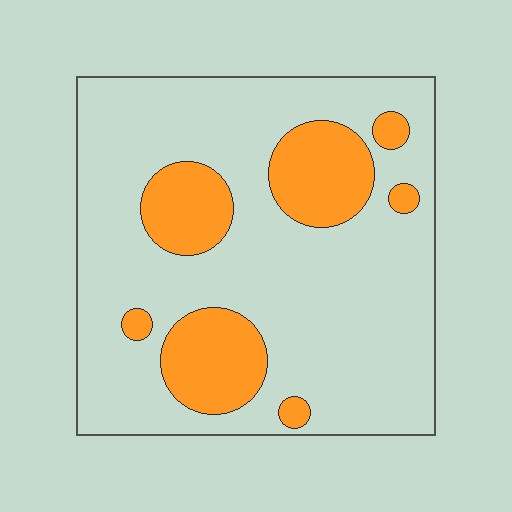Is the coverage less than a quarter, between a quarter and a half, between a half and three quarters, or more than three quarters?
Less than a quarter.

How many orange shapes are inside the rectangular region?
7.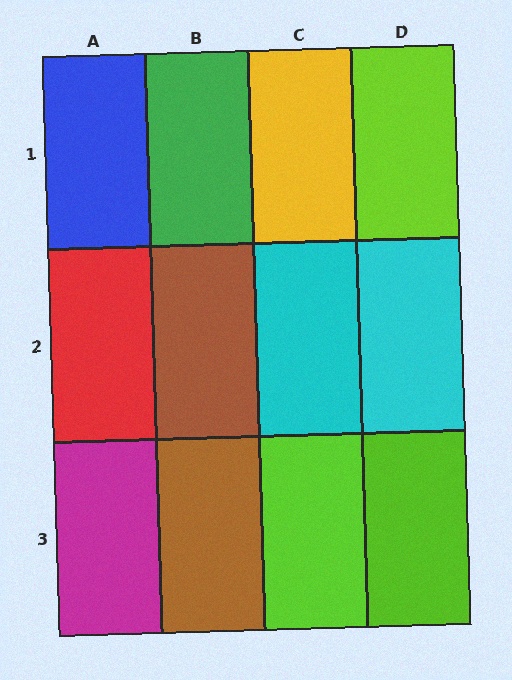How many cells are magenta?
1 cell is magenta.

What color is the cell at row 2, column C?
Cyan.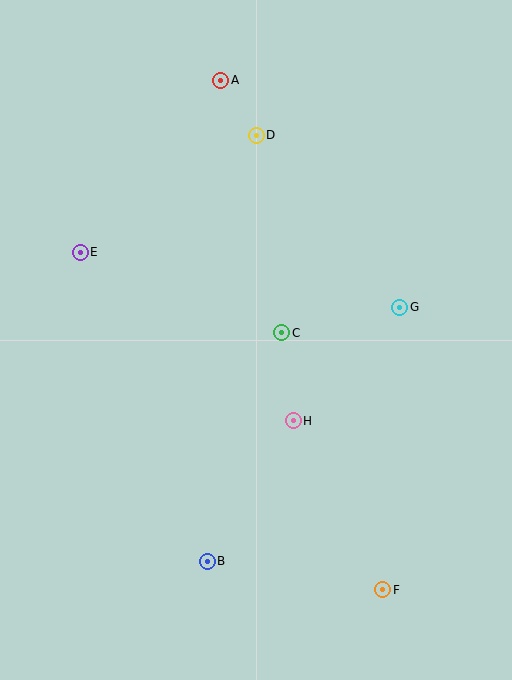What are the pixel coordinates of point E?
Point E is at (80, 252).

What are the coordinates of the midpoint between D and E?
The midpoint between D and E is at (168, 194).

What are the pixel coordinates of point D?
Point D is at (256, 135).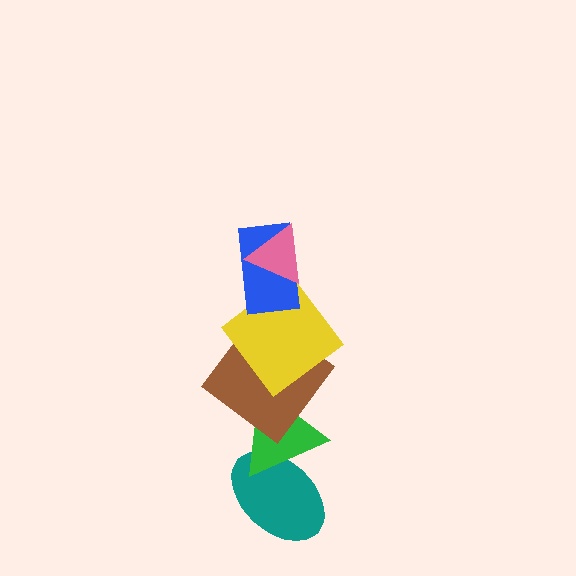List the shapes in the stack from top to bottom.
From top to bottom: the pink triangle, the blue rectangle, the yellow diamond, the brown diamond, the green triangle, the teal ellipse.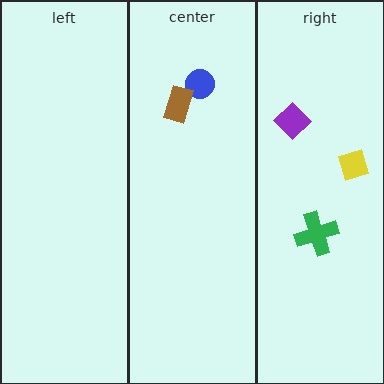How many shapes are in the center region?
2.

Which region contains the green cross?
The right region.